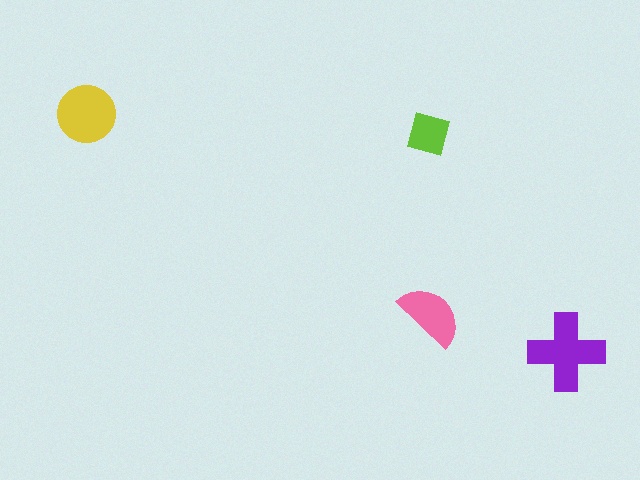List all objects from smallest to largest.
The lime square, the pink semicircle, the yellow circle, the purple cross.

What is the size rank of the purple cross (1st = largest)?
1st.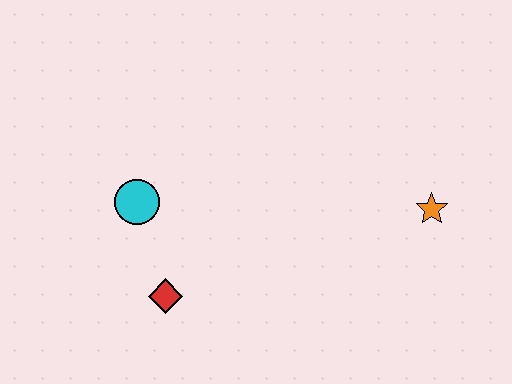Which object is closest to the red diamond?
The cyan circle is closest to the red diamond.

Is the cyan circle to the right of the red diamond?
No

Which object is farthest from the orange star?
The cyan circle is farthest from the orange star.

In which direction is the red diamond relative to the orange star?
The red diamond is to the left of the orange star.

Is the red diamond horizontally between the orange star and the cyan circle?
Yes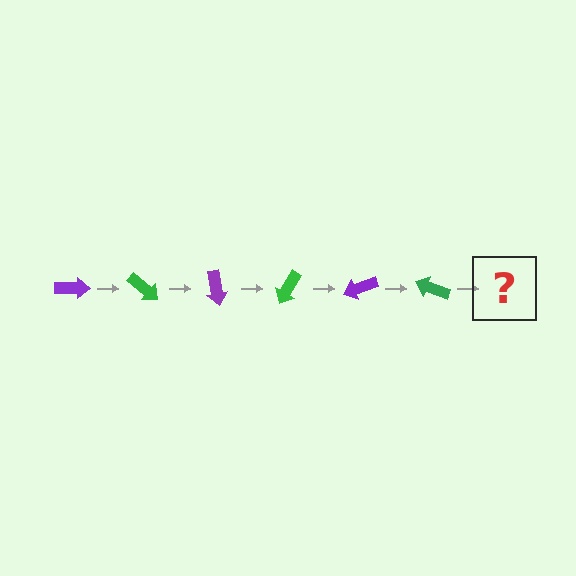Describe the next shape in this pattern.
It should be a purple arrow, rotated 240 degrees from the start.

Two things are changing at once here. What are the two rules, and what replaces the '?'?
The two rules are that it rotates 40 degrees each step and the color cycles through purple and green. The '?' should be a purple arrow, rotated 240 degrees from the start.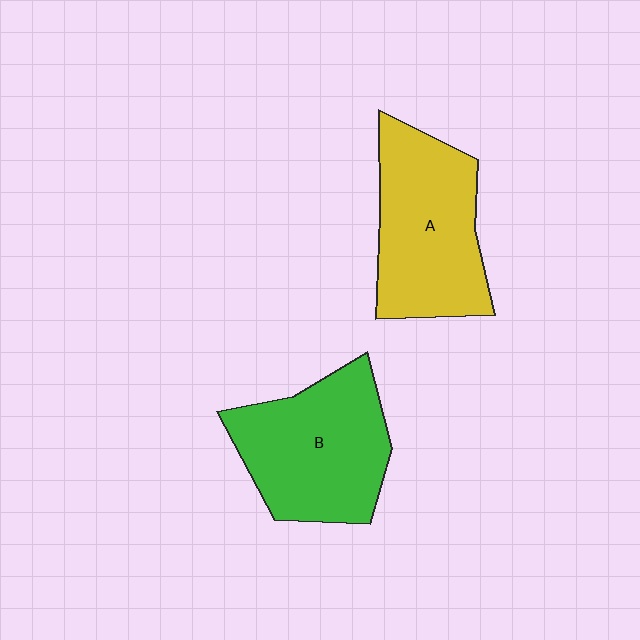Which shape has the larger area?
Shape B (green).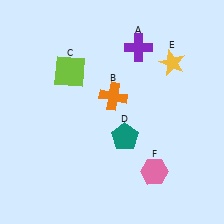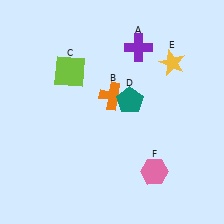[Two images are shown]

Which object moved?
The teal pentagon (D) moved up.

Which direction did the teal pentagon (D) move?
The teal pentagon (D) moved up.